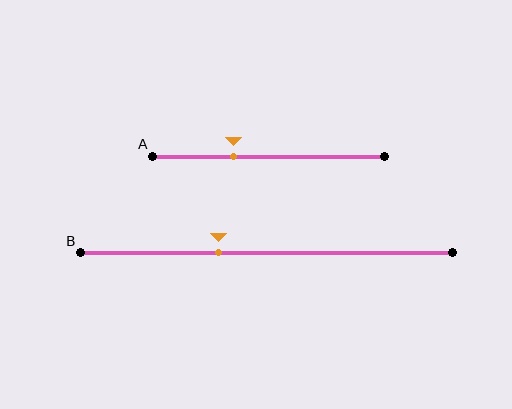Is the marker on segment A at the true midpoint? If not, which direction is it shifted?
No, the marker on segment A is shifted to the left by about 15% of the segment length.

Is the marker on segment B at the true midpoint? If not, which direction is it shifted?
No, the marker on segment B is shifted to the left by about 13% of the segment length.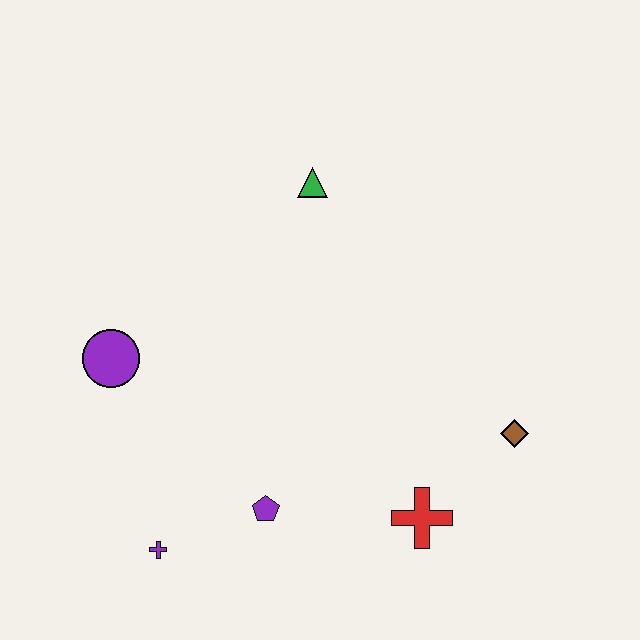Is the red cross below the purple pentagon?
Yes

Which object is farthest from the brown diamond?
The purple circle is farthest from the brown diamond.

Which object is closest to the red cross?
The brown diamond is closest to the red cross.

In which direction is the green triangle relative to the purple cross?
The green triangle is above the purple cross.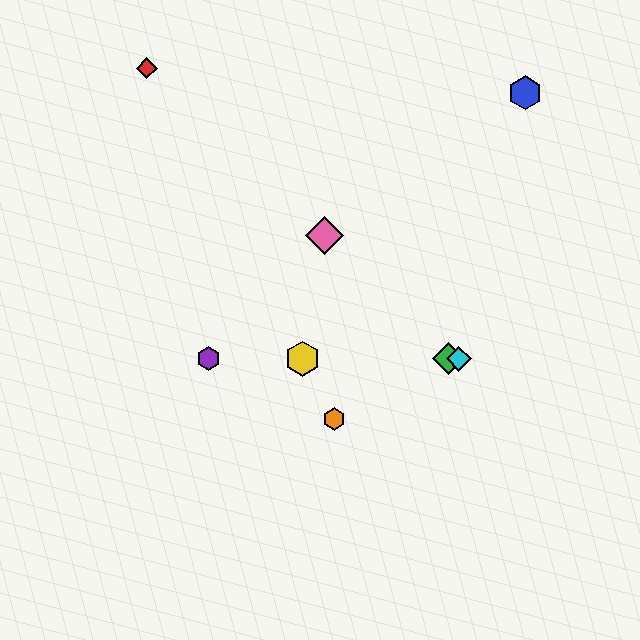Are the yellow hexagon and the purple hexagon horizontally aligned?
Yes, both are at y≈359.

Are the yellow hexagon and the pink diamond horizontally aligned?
No, the yellow hexagon is at y≈359 and the pink diamond is at y≈235.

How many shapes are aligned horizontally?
4 shapes (the green diamond, the yellow hexagon, the purple hexagon, the cyan diamond) are aligned horizontally.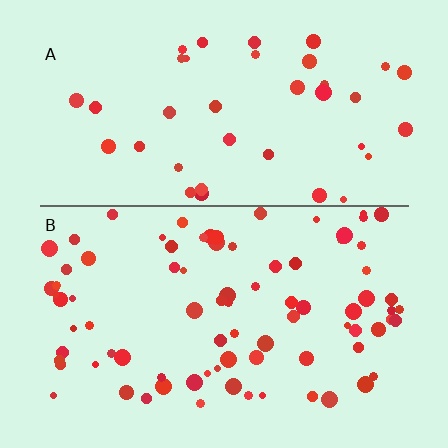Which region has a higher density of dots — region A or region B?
B (the bottom).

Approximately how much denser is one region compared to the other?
Approximately 2.1× — region B over region A.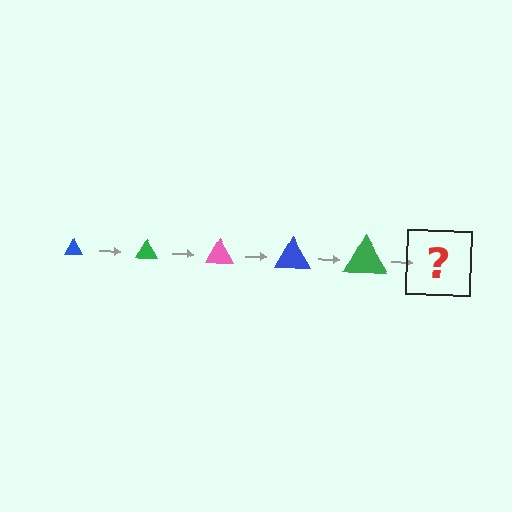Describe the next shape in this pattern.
It should be a pink triangle, larger than the previous one.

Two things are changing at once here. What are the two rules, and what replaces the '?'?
The two rules are that the triangle grows larger each step and the color cycles through blue, green, and pink. The '?' should be a pink triangle, larger than the previous one.